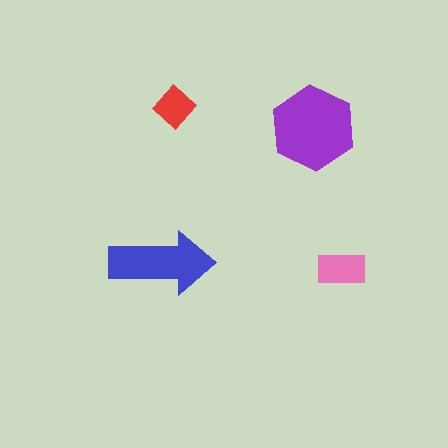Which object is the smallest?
The red diamond.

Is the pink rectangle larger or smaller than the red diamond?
Larger.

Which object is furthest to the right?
The pink rectangle is rightmost.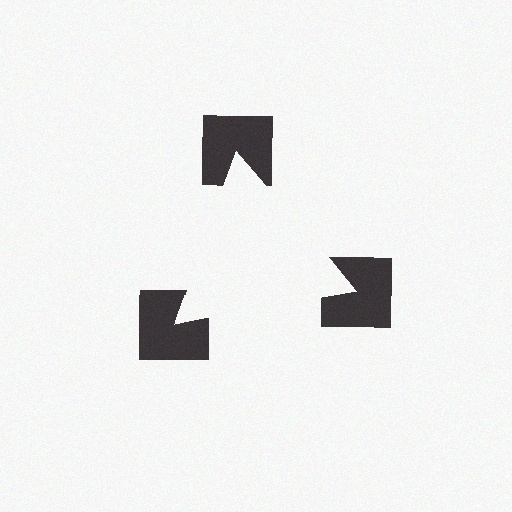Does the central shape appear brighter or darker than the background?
It typically appears slightly brighter than the background, even though no actual brightness change is drawn.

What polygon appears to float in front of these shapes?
An illusory triangle — its edges are inferred from the aligned wedge cuts in the notched squares, not physically drawn.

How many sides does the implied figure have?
3 sides.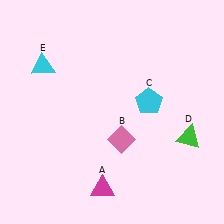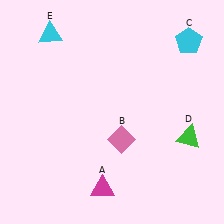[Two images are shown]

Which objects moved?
The objects that moved are: the cyan pentagon (C), the cyan triangle (E).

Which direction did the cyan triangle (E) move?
The cyan triangle (E) moved up.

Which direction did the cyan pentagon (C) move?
The cyan pentagon (C) moved up.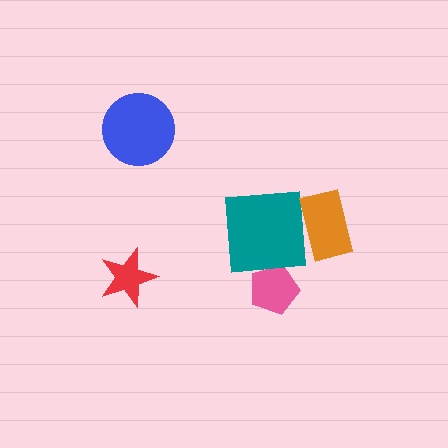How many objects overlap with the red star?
0 objects overlap with the red star.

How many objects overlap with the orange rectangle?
1 object overlaps with the orange rectangle.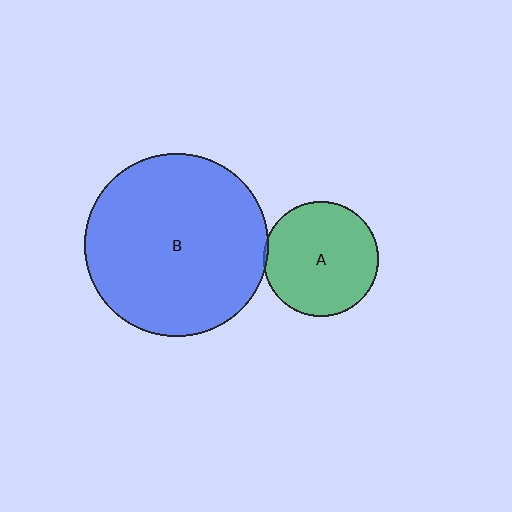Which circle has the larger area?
Circle B (blue).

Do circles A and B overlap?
Yes.